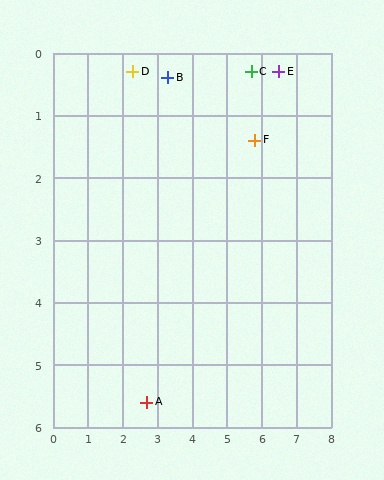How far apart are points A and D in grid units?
Points A and D are about 5.3 grid units apart.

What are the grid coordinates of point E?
Point E is at approximately (6.5, 0.3).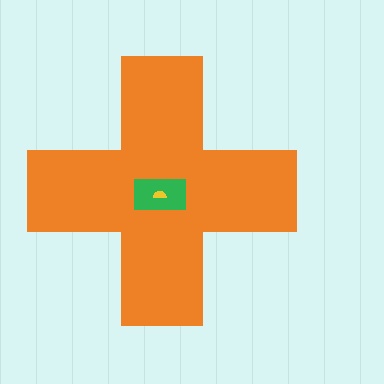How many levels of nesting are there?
3.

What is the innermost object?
The yellow semicircle.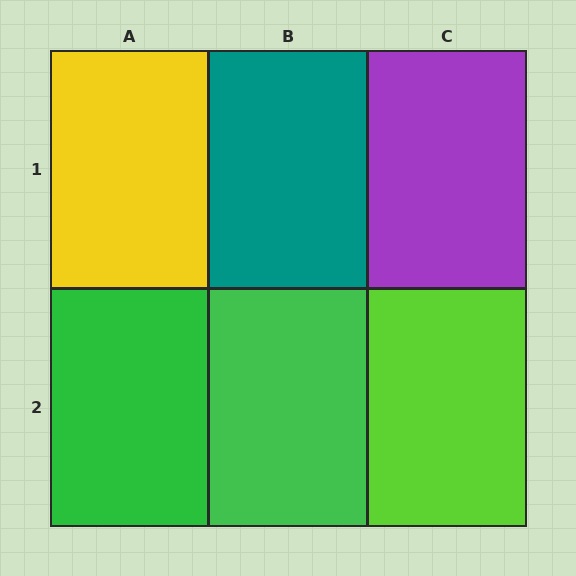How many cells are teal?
1 cell is teal.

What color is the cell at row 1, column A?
Yellow.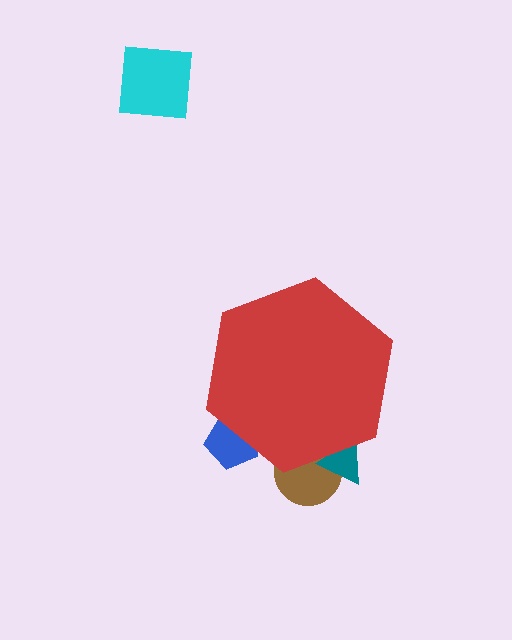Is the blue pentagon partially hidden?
Yes, the blue pentagon is partially hidden behind the red hexagon.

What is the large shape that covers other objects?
A red hexagon.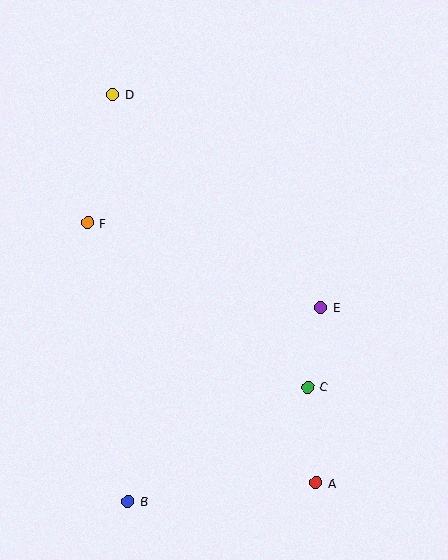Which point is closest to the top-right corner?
Point E is closest to the top-right corner.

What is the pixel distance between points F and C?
The distance between F and C is 274 pixels.